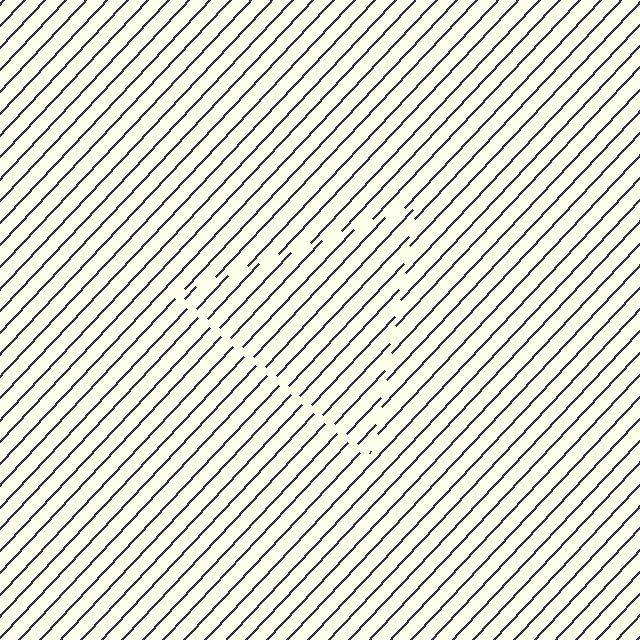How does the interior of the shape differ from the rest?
The interior of the shape contains the same grating, shifted by half a period — the contour is defined by the phase discontinuity where line-ends from the inner and outer gratings abut.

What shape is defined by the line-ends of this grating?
An illusory triangle. The interior of the shape contains the same grating, shifted by half a period — the contour is defined by the phase discontinuity where line-ends from the inner and outer gratings abut.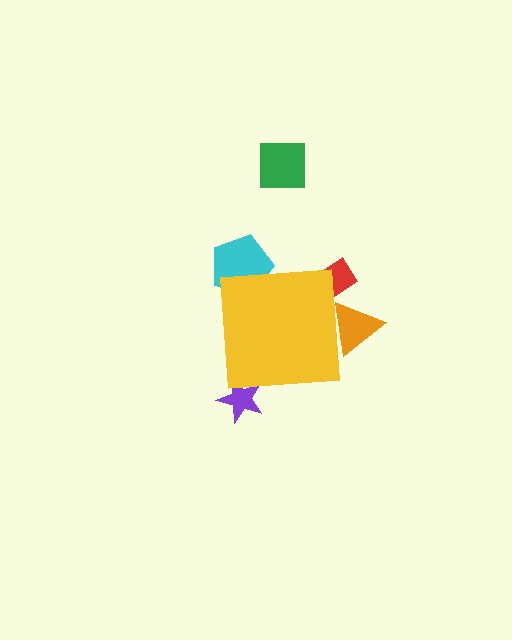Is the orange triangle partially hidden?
Yes, the orange triangle is partially hidden behind the yellow square.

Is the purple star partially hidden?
Yes, the purple star is partially hidden behind the yellow square.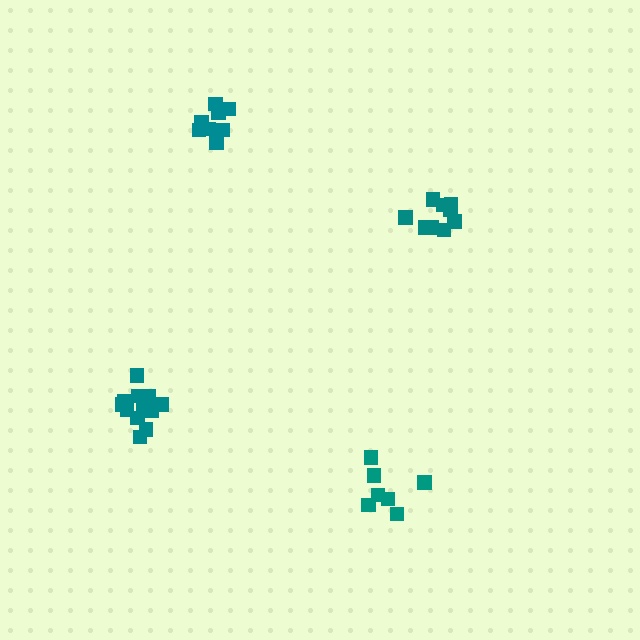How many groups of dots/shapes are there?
There are 4 groups.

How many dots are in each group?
Group 1: 8 dots, Group 2: 12 dots, Group 3: 9 dots, Group 4: 7 dots (36 total).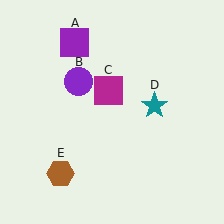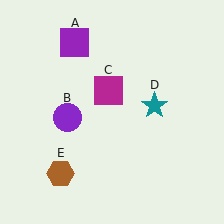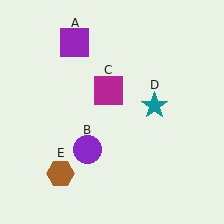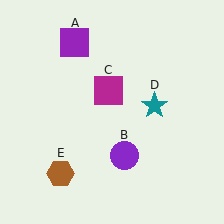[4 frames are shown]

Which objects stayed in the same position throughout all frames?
Purple square (object A) and magenta square (object C) and teal star (object D) and brown hexagon (object E) remained stationary.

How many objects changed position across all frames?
1 object changed position: purple circle (object B).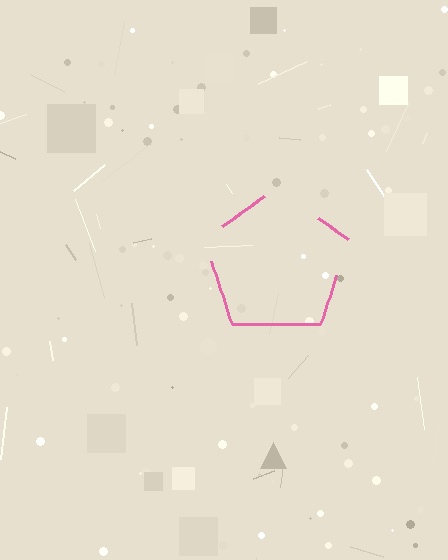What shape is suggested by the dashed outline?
The dashed outline suggests a pentagon.